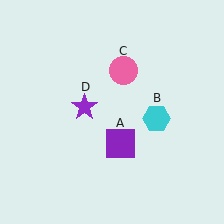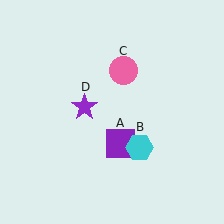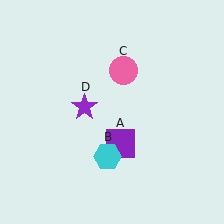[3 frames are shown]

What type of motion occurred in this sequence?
The cyan hexagon (object B) rotated clockwise around the center of the scene.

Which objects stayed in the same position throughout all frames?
Purple square (object A) and pink circle (object C) and purple star (object D) remained stationary.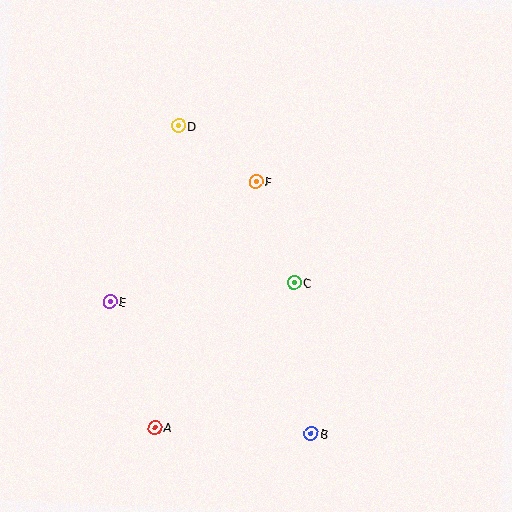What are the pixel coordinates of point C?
Point C is at (294, 283).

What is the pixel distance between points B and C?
The distance between B and C is 152 pixels.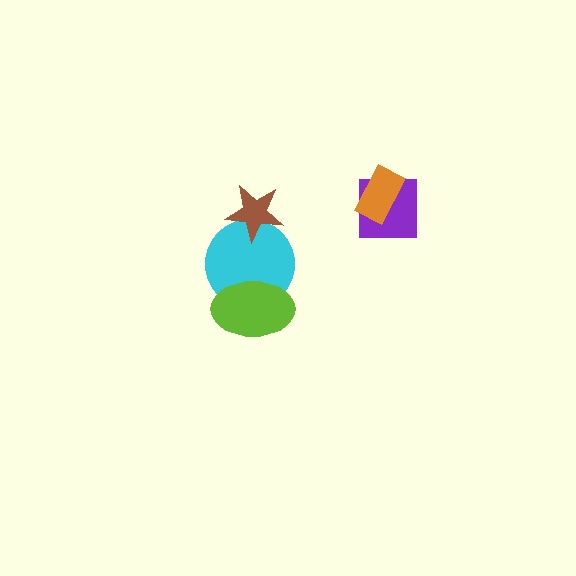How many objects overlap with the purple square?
1 object overlaps with the purple square.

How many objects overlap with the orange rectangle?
1 object overlaps with the orange rectangle.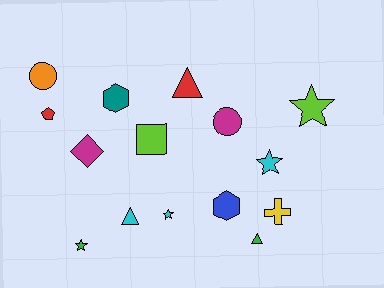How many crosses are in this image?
There is 1 cross.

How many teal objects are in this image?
There is 1 teal object.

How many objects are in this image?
There are 15 objects.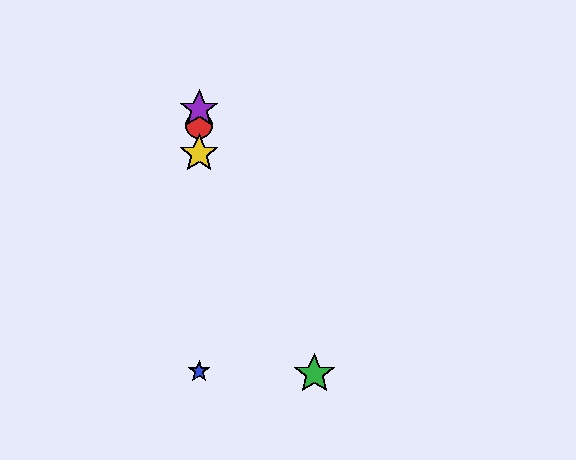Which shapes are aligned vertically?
The red circle, the blue star, the yellow star, the purple star are aligned vertically.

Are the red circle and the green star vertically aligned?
No, the red circle is at x≈199 and the green star is at x≈314.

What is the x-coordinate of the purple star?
The purple star is at x≈199.